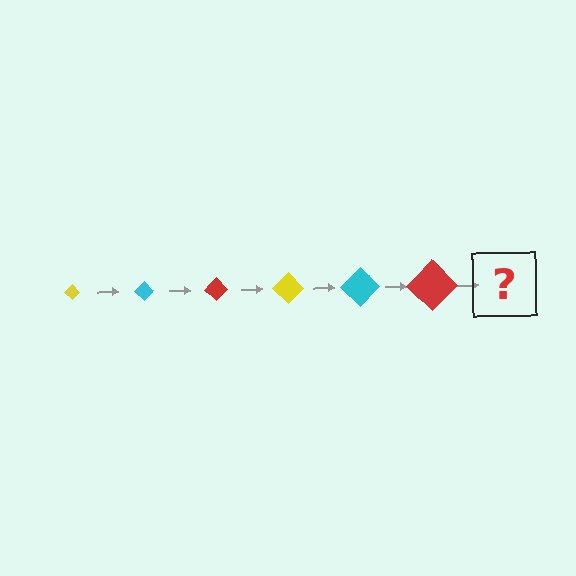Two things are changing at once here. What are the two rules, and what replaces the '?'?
The two rules are that the diamond grows larger each step and the color cycles through yellow, cyan, and red. The '?' should be a yellow diamond, larger than the previous one.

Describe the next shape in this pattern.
It should be a yellow diamond, larger than the previous one.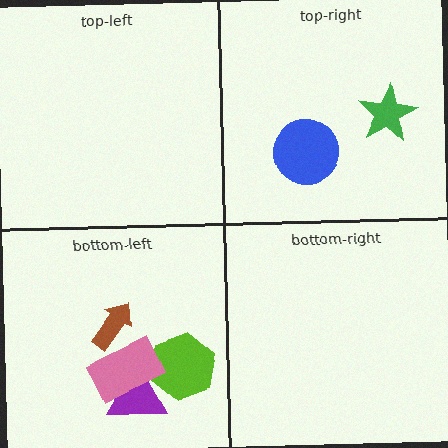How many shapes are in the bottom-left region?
4.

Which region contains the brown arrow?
The bottom-left region.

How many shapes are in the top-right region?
2.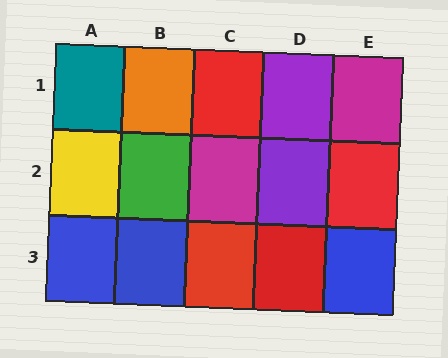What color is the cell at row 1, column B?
Orange.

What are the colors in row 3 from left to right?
Blue, blue, red, red, blue.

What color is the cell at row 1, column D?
Purple.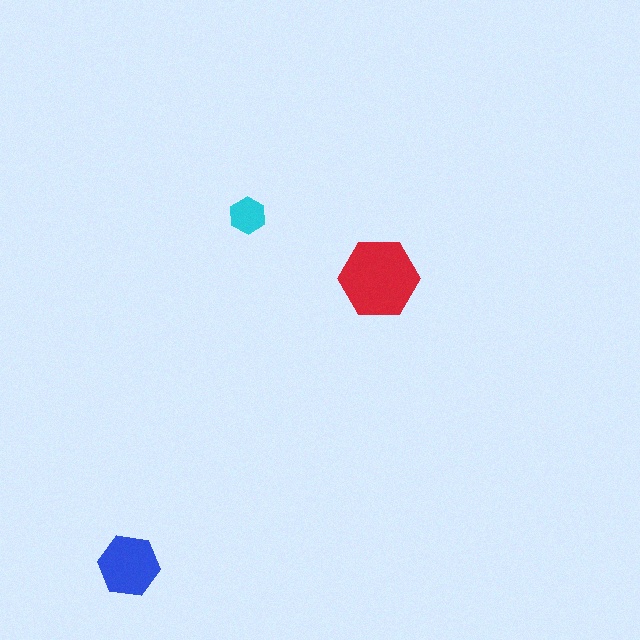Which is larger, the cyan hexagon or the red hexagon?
The red one.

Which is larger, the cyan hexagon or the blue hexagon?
The blue one.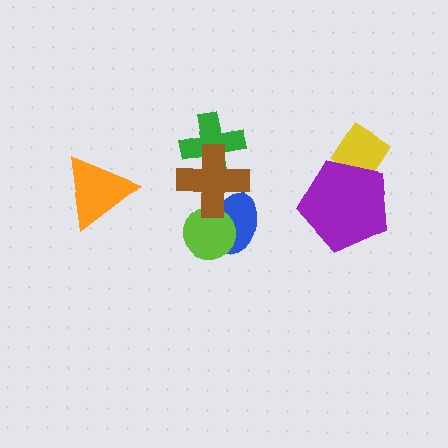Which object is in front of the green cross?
The brown cross is in front of the green cross.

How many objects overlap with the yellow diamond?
1 object overlaps with the yellow diamond.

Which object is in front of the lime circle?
The brown cross is in front of the lime circle.